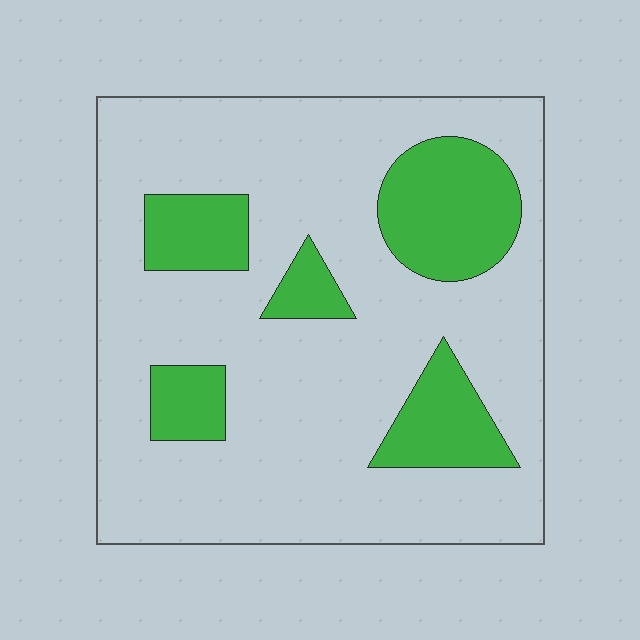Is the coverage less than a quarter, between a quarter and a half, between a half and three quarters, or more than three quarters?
Less than a quarter.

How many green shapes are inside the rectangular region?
5.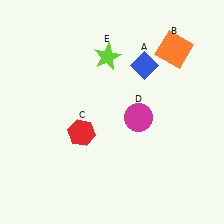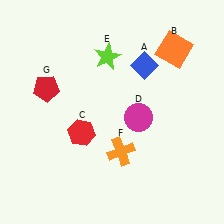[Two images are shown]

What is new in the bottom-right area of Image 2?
An orange cross (F) was added in the bottom-right area of Image 2.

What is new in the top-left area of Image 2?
A red pentagon (G) was added in the top-left area of Image 2.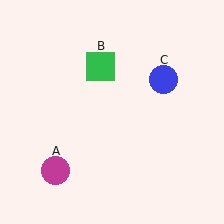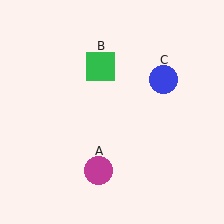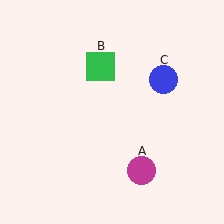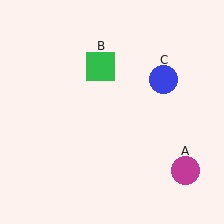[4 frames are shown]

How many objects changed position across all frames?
1 object changed position: magenta circle (object A).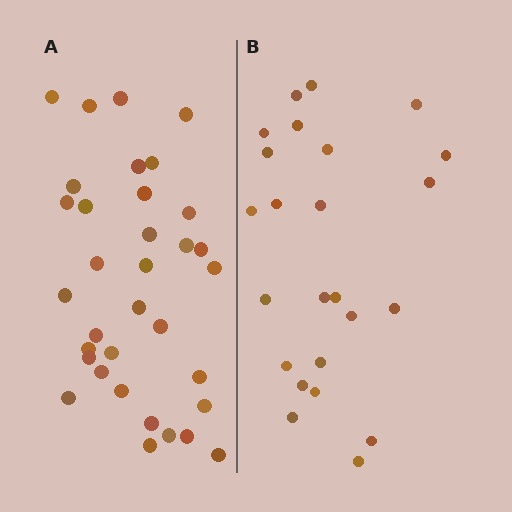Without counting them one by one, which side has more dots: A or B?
Region A (the left region) has more dots.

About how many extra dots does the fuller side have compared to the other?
Region A has roughly 10 or so more dots than region B.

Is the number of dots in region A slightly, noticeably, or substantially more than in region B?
Region A has noticeably more, but not dramatically so. The ratio is roughly 1.4 to 1.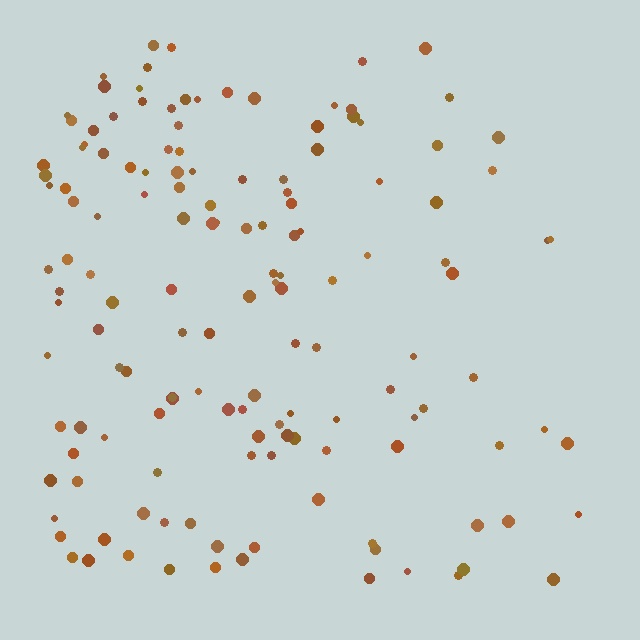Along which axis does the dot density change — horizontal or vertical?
Horizontal.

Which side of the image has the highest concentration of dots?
The left.